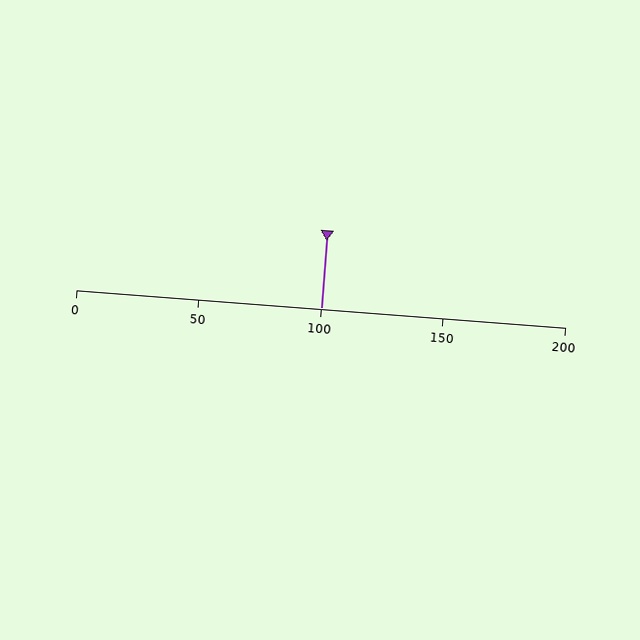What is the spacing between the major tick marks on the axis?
The major ticks are spaced 50 apart.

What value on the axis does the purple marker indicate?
The marker indicates approximately 100.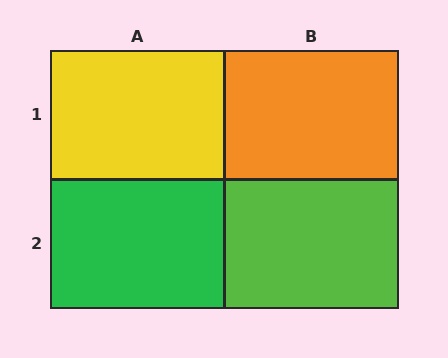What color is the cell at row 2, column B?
Lime.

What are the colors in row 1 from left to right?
Yellow, orange.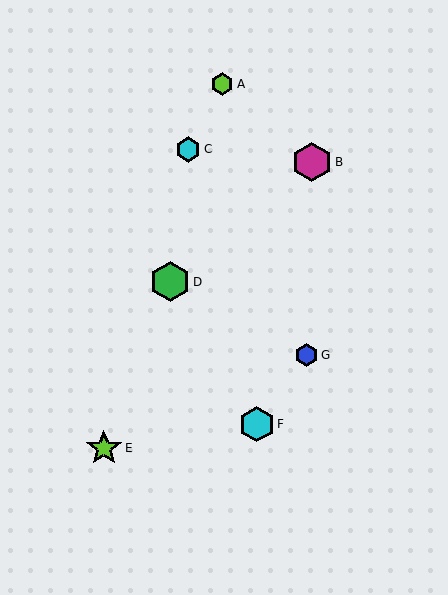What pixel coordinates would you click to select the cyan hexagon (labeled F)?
Click at (257, 424) to select the cyan hexagon F.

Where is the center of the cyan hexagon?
The center of the cyan hexagon is at (257, 424).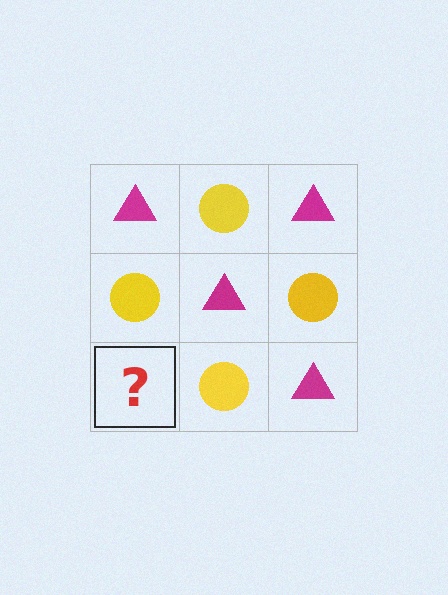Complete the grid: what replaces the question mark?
The question mark should be replaced with a magenta triangle.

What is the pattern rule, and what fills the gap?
The rule is that it alternates magenta triangle and yellow circle in a checkerboard pattern. The gap should be filled with a magenta triangle.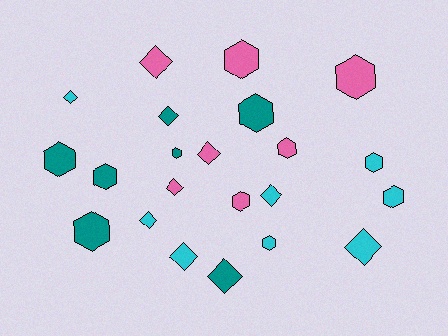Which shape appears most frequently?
Hexagon, with 12 objects.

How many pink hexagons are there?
There are 4 pink hexagons.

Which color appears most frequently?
Cyan, with 8 objects.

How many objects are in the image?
There are 22 objects.